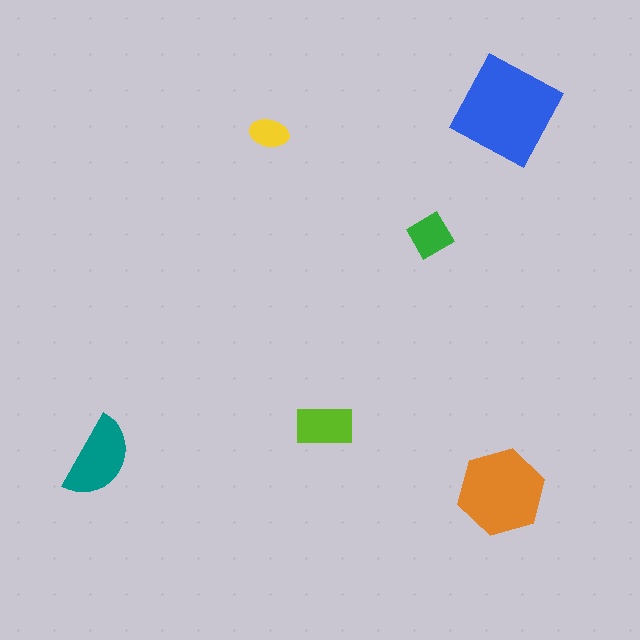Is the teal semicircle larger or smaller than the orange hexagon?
Smaller.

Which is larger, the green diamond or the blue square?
The blue square.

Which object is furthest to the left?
The teal semicircle is leftmost.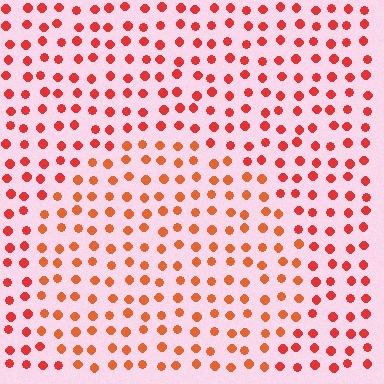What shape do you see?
I see a circle.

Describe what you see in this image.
The image is filled with small red elements in a uniform arrangement. A circle-shaped region is visible where the elements are tinted to a slightly different hue, forming a subtle color boundary.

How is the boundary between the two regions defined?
The boundary is defined purely by a slight shift in hue (about 19 degrees). Spacing, size, and orientation are identical on both sides.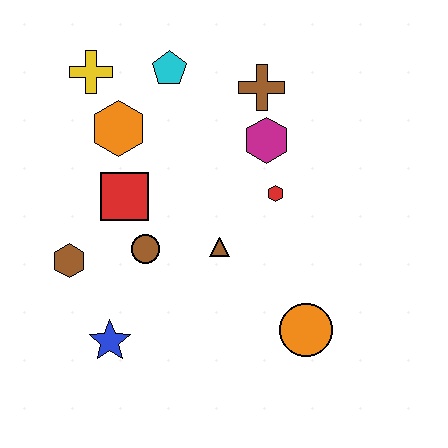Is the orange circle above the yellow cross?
No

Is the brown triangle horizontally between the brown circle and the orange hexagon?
No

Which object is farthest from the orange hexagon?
The orange circle is farthest from the orange hexagon.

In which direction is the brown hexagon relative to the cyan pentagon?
The brown hexagon is below the cyan pentagon.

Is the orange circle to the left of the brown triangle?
No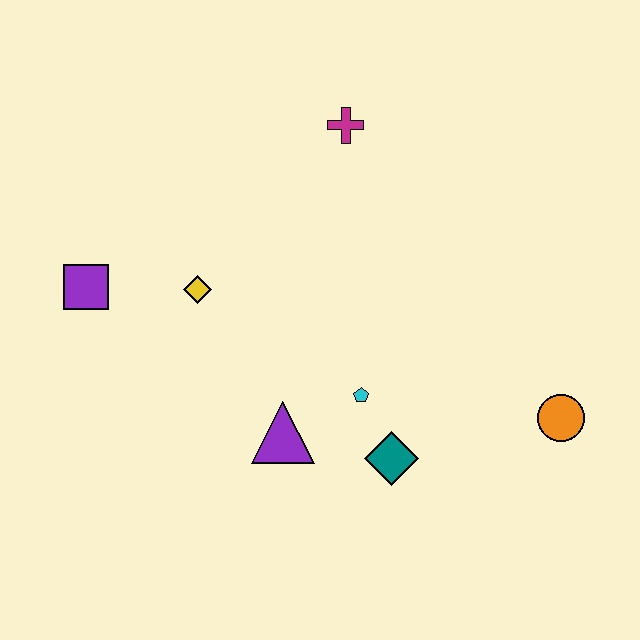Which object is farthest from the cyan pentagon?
The purple square is farthest from the cyan pentagon.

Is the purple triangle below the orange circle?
Yes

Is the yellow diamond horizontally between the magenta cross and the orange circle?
No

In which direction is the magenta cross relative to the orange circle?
The magenta cross is above the orange circle.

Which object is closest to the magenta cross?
The yellow diamond is closest to the magenta cross.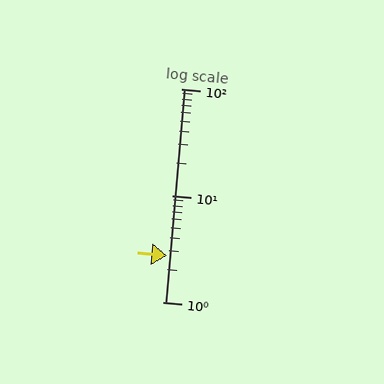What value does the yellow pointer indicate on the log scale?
The pointer indicates approximately 2.7.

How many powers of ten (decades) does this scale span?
The scale spans 2 decades, from 1 to 100.